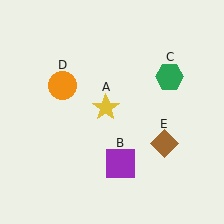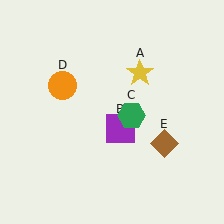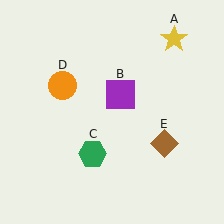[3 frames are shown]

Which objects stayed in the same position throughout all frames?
Orange circle (object D) and brown diamond (object E) remained stationary.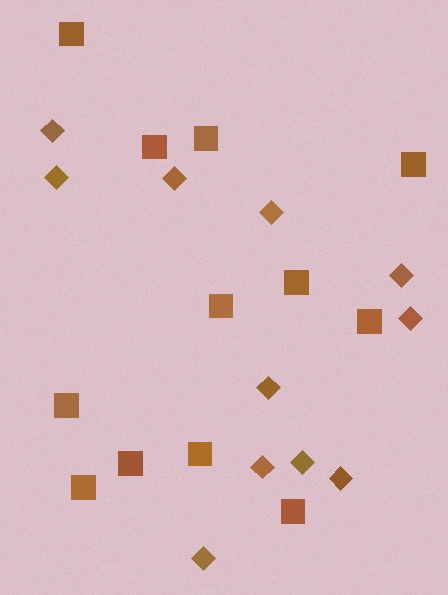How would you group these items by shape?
There are 2 groups: one group of diamonds (11) and one group of squares (12).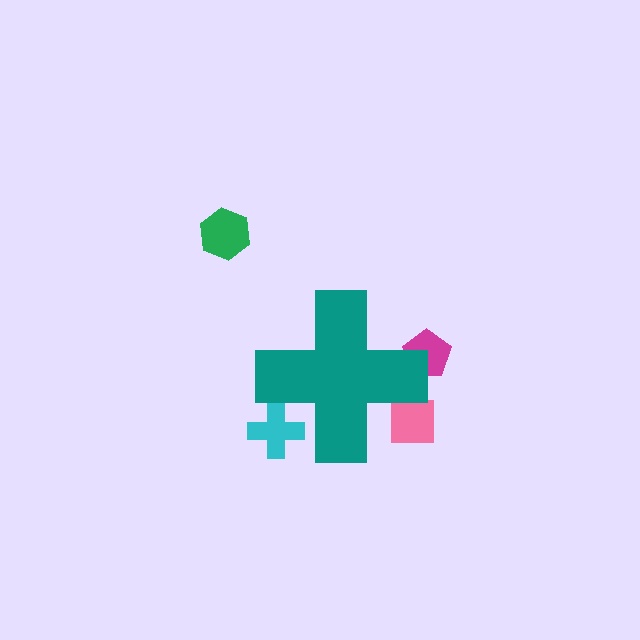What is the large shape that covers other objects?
A teal cross.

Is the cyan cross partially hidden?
Yes, the cyan cross is partially hidden behind the teal cross.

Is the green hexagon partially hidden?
No, the green hexagon is fully visible.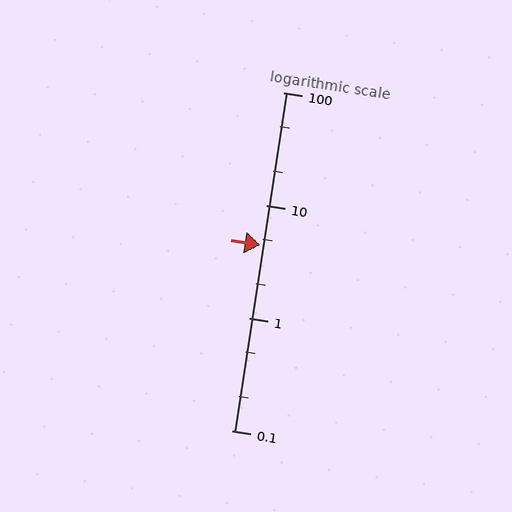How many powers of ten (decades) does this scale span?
The scale spans 3 decades, from 0.1 to 100.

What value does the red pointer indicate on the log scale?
The pointer indicates approximately 4.4.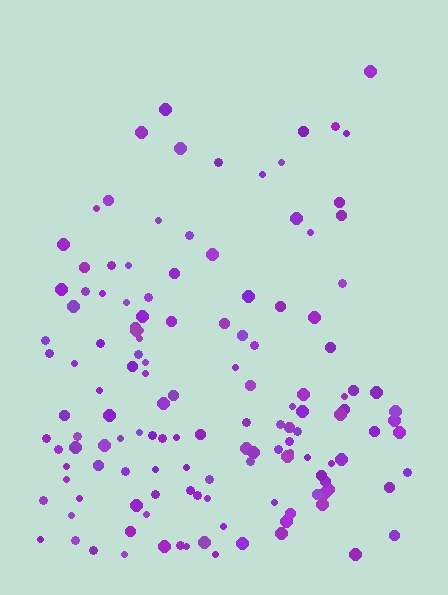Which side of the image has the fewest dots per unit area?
The top.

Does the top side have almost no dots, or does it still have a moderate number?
Still a moderate number, just noticeably fewer than the bottom.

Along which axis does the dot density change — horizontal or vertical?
Vertical.